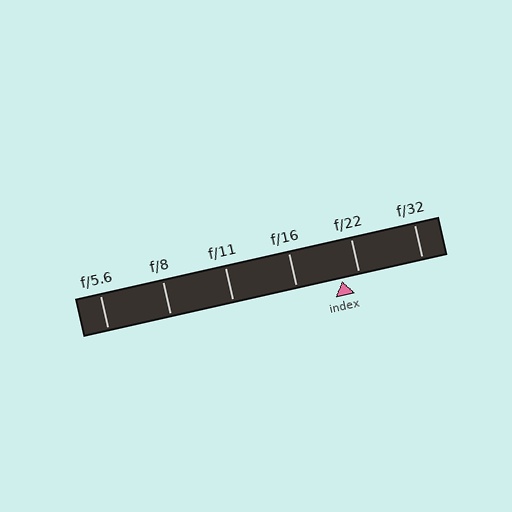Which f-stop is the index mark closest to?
The index mark is closest to f/22.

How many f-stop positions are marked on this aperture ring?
There are 6 f-stop positions marked.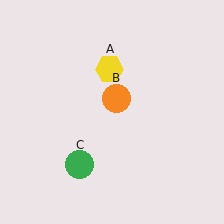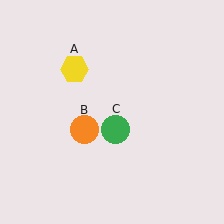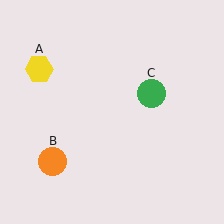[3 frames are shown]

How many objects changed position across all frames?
3 objects changed position: yellow hexagon (object A), orange circle (object B), green circle (object C).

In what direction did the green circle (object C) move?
The green circle (object C) moved up and to the right.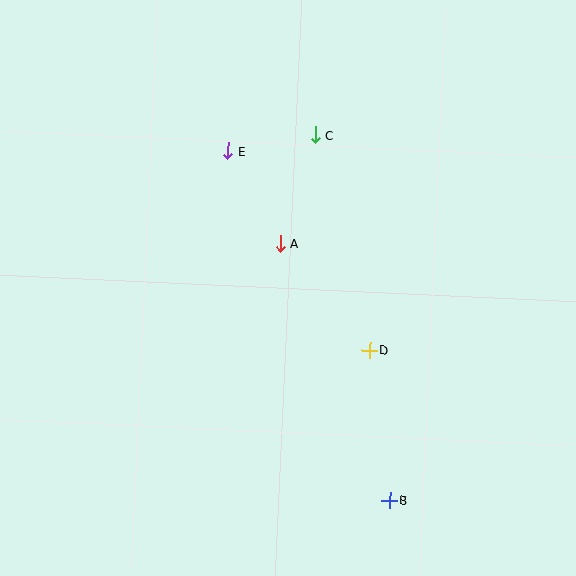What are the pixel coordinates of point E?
Point E is at (228, 151).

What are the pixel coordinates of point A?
Point A is at (280, 243).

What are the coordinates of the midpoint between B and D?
The midpoint between B and D is at (380, 425).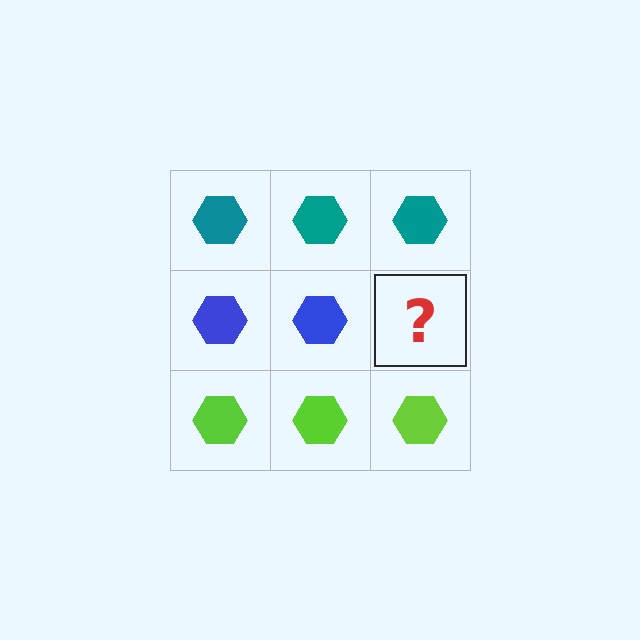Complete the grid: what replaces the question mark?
The question mark should be replaced with a blue hexagon.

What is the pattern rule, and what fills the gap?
The rule is that each row has a consistent color. The gap should be filled with a blue hexagon.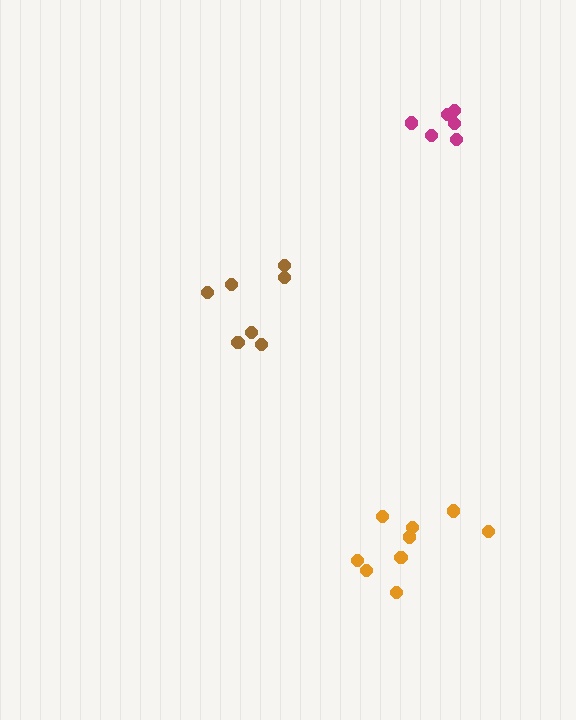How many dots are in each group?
Group 1: 9 dots, Group 2: 7 dots, Group 3: 7 dots (23 total).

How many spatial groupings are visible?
There are 3 spatial groupings.